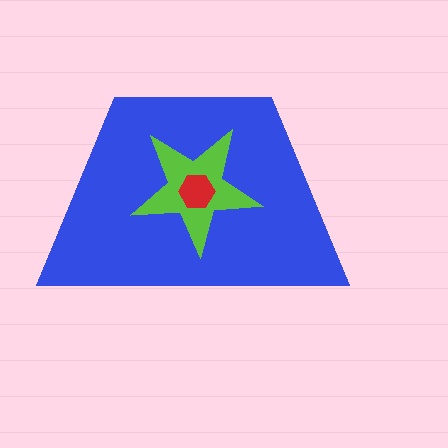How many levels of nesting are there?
3.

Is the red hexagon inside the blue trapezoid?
Yes.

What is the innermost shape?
The red hexagon.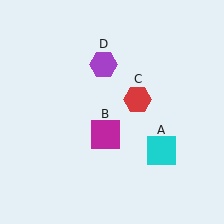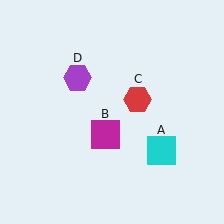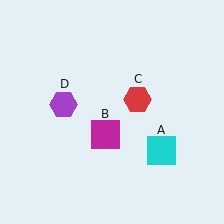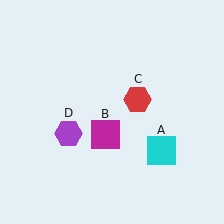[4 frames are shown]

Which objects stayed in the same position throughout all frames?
Cyan square (object A) and magenta square (object B) and red hexagon (object C) remained stationary.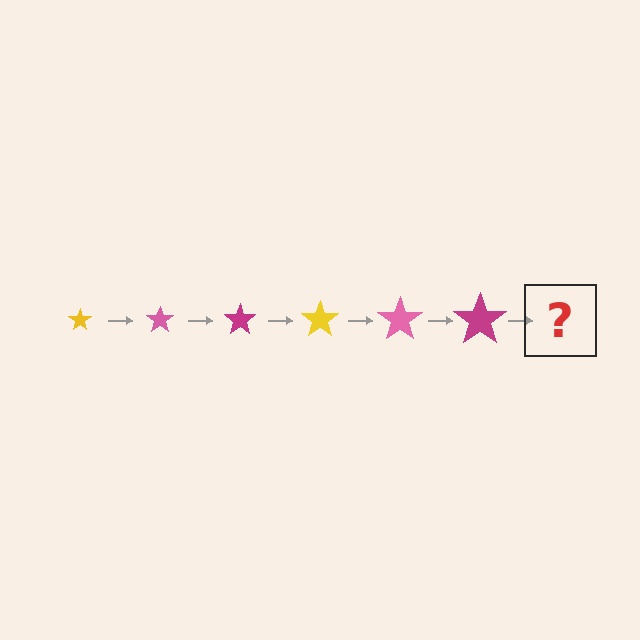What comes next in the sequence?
The next element should be a yellow star, larger than the previous one.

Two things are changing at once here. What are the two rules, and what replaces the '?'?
The two rules are that the star grows larger each step and the color cycles through yellow, pink, and magenta. The '?' should be a yellow star, larger than the previous one.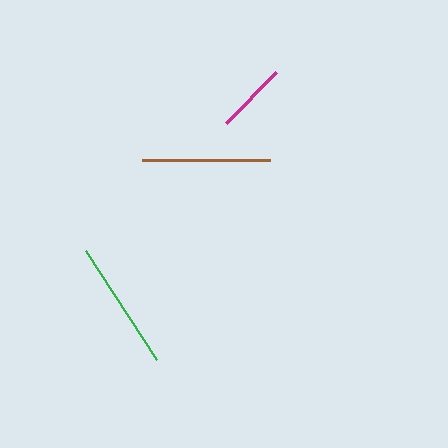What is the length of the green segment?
The green segment is approximately 130 pixels long.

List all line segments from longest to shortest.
From longest to shortest: green, brown, magenta.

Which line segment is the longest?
The green line is the longest at approximately 130 pixels.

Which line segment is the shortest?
The magenta line is the shortest at approximately 71 pixels.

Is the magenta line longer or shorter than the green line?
The green line is longer than the magenta line.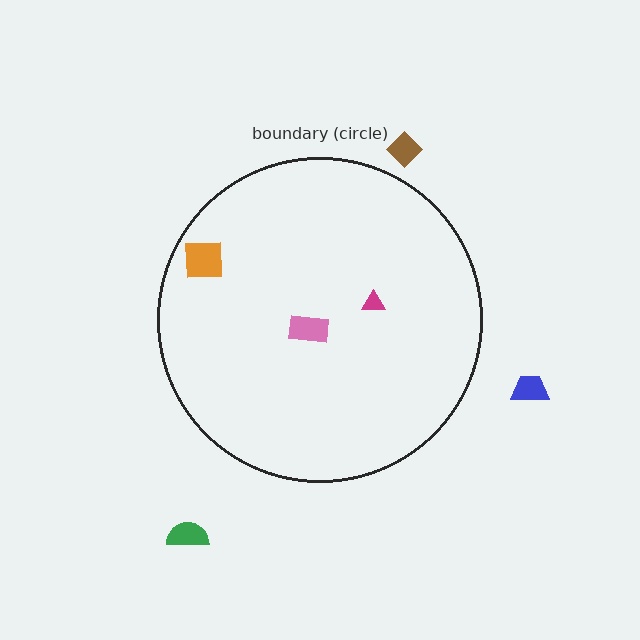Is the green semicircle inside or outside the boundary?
Outside.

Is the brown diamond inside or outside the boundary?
Outside.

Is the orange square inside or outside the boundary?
Inside.